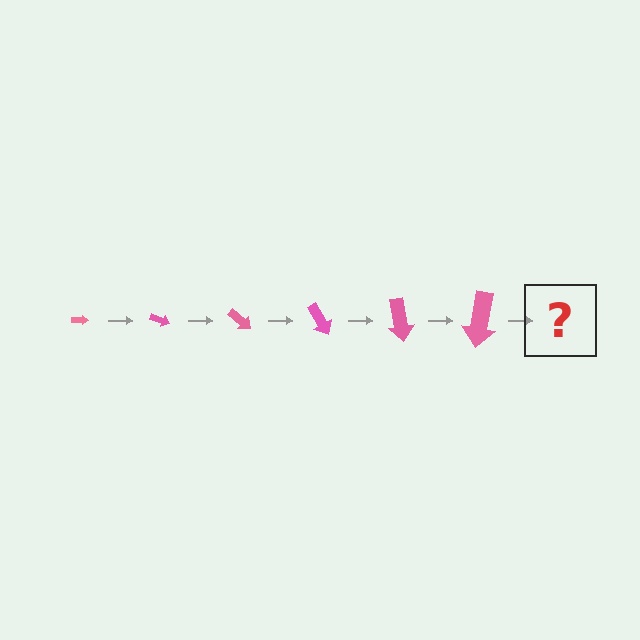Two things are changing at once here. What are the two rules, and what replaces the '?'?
The two rules are that the arrow grows larger each step and it rotates 20 degrees each step. The '?' should be an arrow, larger than the previous one and rotated 120 degrees from the start.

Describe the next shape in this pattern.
It should be an arrow, larger than the previous one and rotated 120 degrees from the start.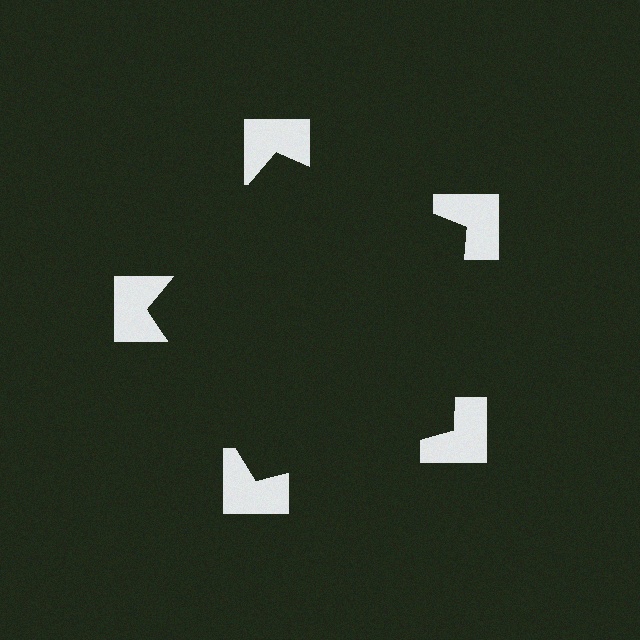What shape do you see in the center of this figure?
An illusory pentagon — its edges are inferred from the aligned wedge cuts in the notched squares, not physically drawn.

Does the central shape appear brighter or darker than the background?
It typically appears slightly darker than the background, even though no actual brightness change is drawn.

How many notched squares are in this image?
There are 5 — one at each vertex of the illusory pentagon.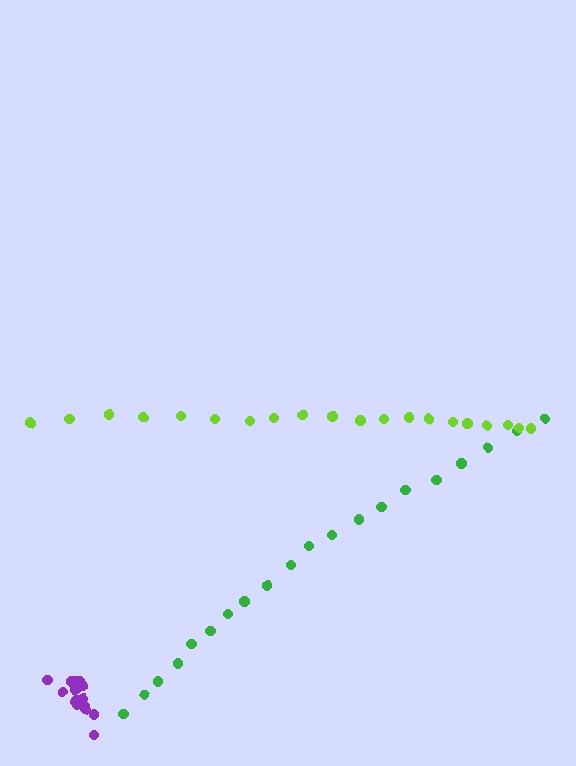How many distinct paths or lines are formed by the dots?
There are 3 distinct paths.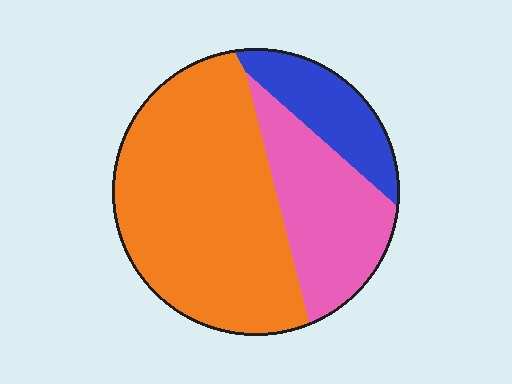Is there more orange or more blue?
Orange.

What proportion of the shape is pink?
Pink covers about 25% of the shape.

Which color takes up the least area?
Blue, at roughly 15%.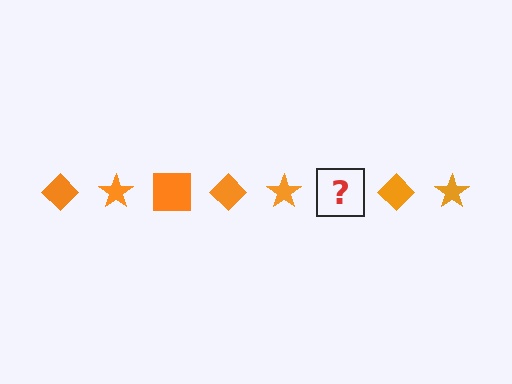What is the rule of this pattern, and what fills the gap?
The rule is that the pattern cycles through diamond, star, square shapes in orange. The gap should be filled with an orange square.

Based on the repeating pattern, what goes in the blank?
The blank should be an orange square.